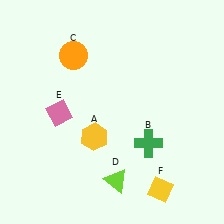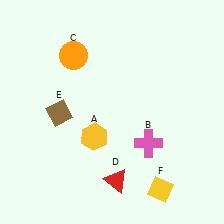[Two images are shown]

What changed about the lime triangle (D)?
In Image 1, D is lime. In Image 2, it changed to red.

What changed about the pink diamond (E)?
In Image 1, E is pink. In Image 2, it changed to brown.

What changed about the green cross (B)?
In Image 1, B is green. In Image 2, it changed to pink.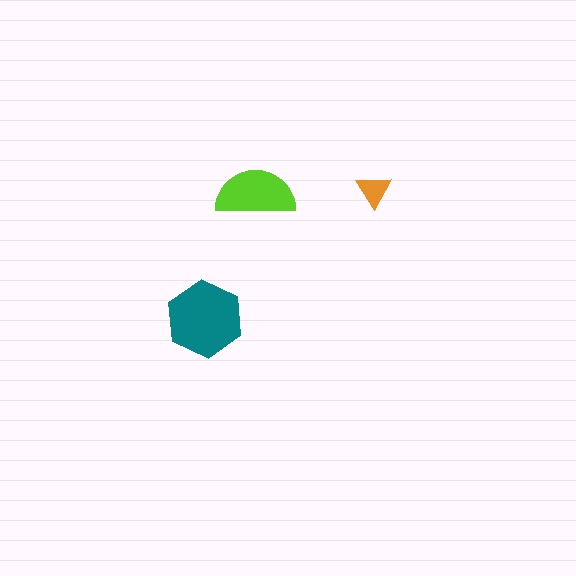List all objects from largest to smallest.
The teal hexagon, the lime semicircle, the orange triangle.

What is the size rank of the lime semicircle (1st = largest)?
2nd.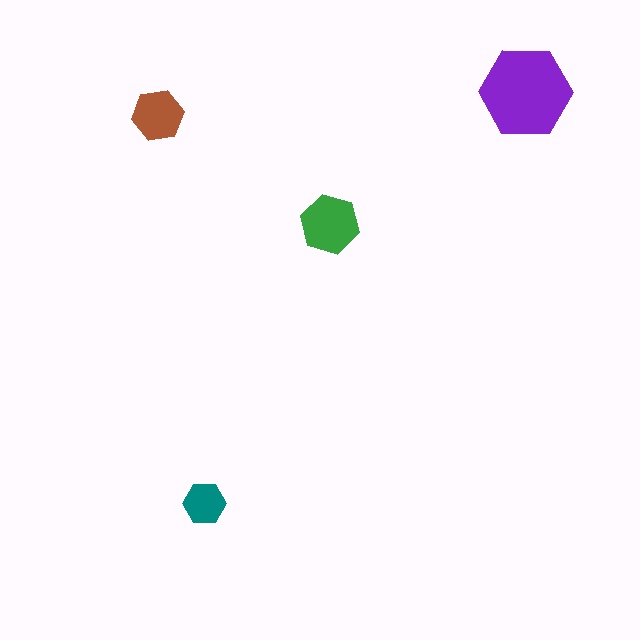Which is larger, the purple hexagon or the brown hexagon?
The purple one.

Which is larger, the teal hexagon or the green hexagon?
The green one.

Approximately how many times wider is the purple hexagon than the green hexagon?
About 1.5 times wider.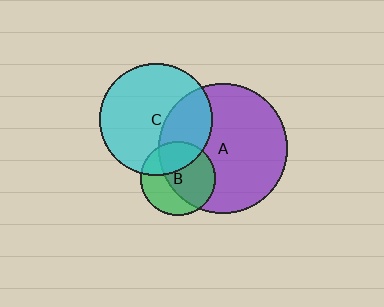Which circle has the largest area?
Circle A (purple).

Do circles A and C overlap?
Yes.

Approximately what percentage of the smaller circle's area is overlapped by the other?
Approximately 35%.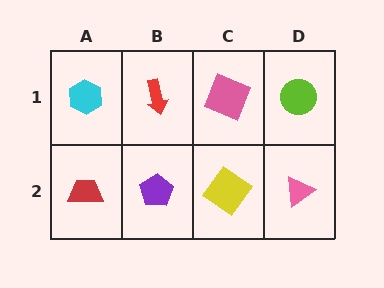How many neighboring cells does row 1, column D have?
2.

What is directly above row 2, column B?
A red arrow.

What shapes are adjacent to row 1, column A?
A red trapezoid (row 2, column A), a red arrow (row 1, column B).